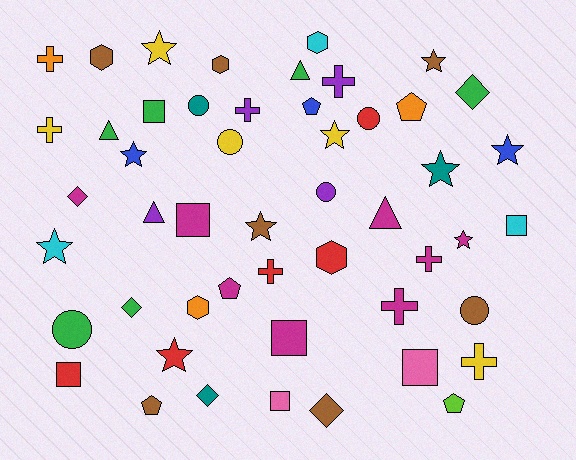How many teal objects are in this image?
There are 3 teal objects.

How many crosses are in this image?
There are 8 crosses.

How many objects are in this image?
There are 50 objects.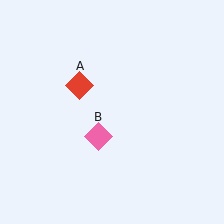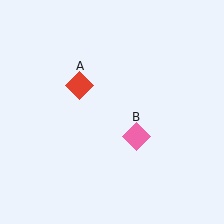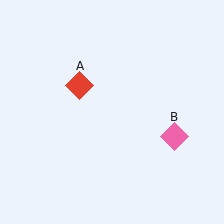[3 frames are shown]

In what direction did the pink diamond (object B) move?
The pink diamond (object B) moved right.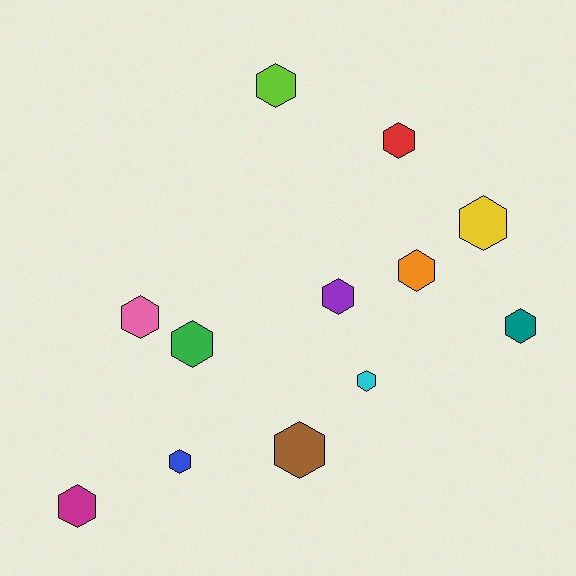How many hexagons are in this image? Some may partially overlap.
There are 12 hexagons.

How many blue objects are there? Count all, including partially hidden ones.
There is 1 blue object.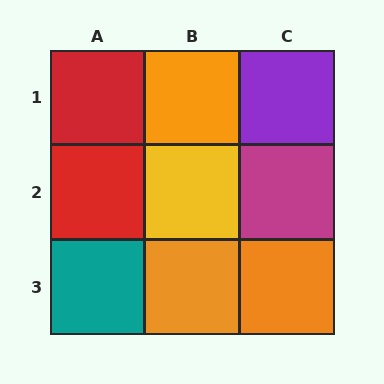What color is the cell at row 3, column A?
Teal.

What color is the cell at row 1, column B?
Orange.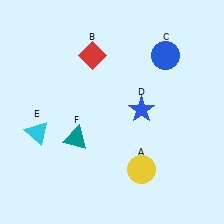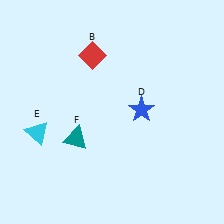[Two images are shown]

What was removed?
The blue circle (C), the yellow circle (A) were removed in Image 2.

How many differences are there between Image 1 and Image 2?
There are 2 differences between the two images.